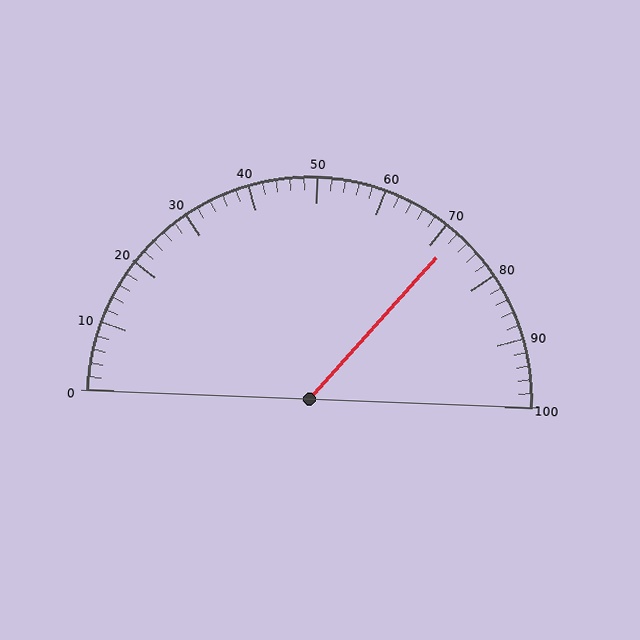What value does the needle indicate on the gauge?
The needle indicates approximately 72.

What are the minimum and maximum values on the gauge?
The gauge ranges from 0 to 100.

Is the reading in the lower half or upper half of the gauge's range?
The reading is in the upper half of the range (0 to 100).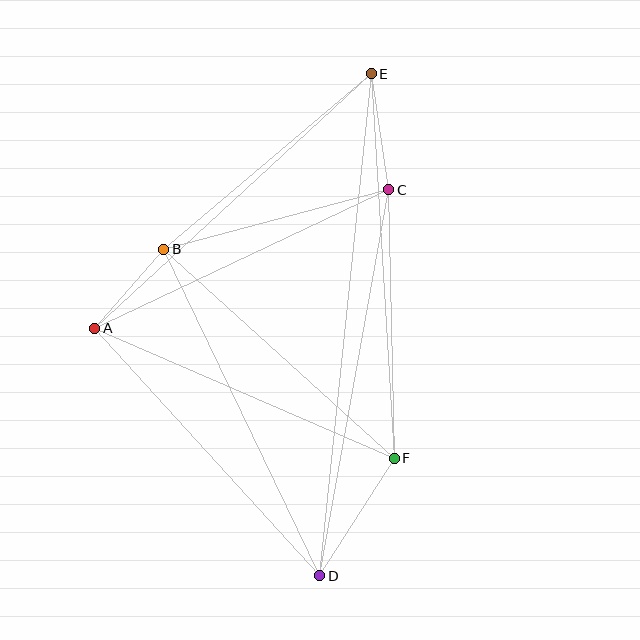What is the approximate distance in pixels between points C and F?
The distance between C and F is approximately 268 pixels.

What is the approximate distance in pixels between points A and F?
The distance between A and F is approximately 327 pixels.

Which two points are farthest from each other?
Points D and E are farthest from each other.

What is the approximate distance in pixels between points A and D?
The distance between A and D is approximately 335 pixels.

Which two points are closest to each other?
Points A and B are closest to each other.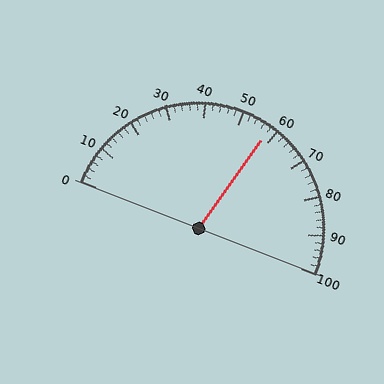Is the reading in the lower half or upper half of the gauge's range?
The reading is in the upper half of the range (0 to 100).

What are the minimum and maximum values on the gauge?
The gauge ranges from 0 to 100.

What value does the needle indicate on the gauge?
The needle indicates approximately 58.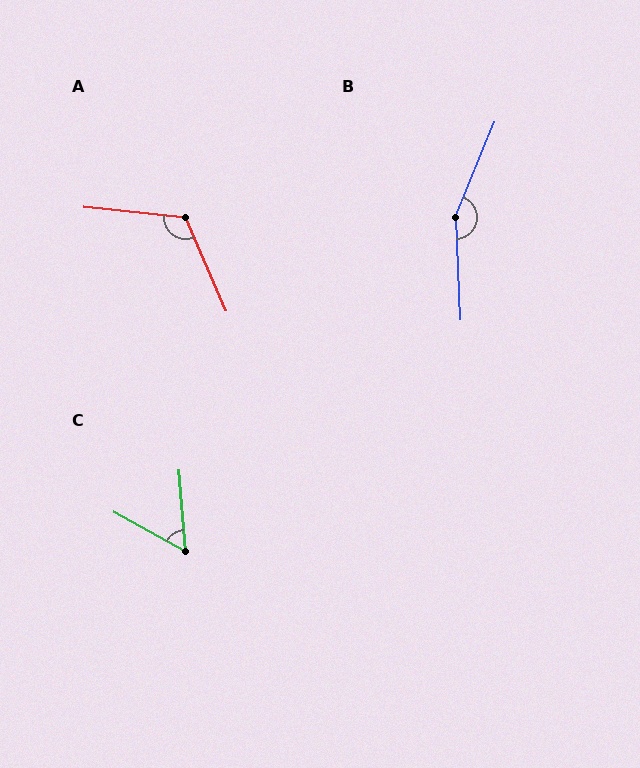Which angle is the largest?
B, at approximately 155 degrees.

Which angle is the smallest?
C, at approximately 57 degrees.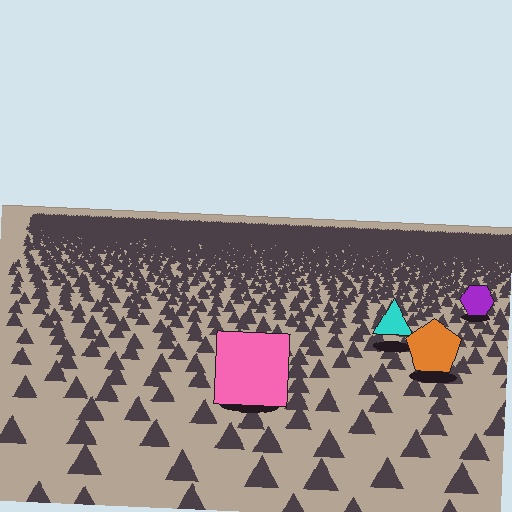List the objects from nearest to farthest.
From nearest to farthest: the pink square, the orange pentagon, the cyan triangle, the purple hexagon.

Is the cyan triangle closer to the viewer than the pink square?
No. The pink square is closer — you can tell from the texture gradient: the ground texture is coarser near it.